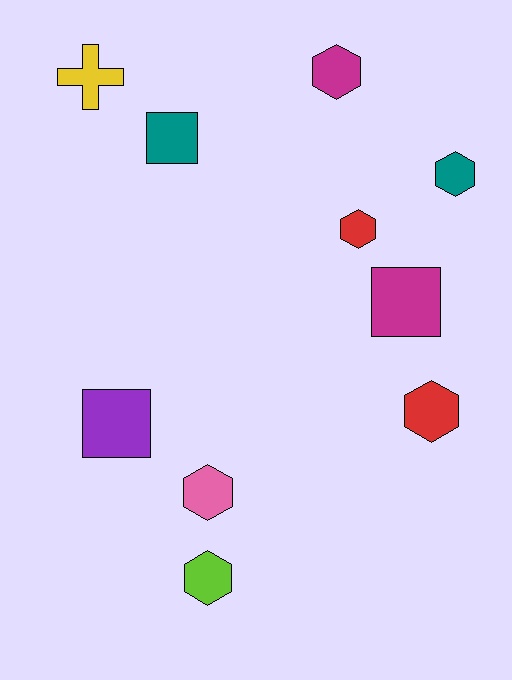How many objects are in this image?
There are 10 objects.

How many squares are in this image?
There are 3 squares.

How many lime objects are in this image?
There is 1 lime object.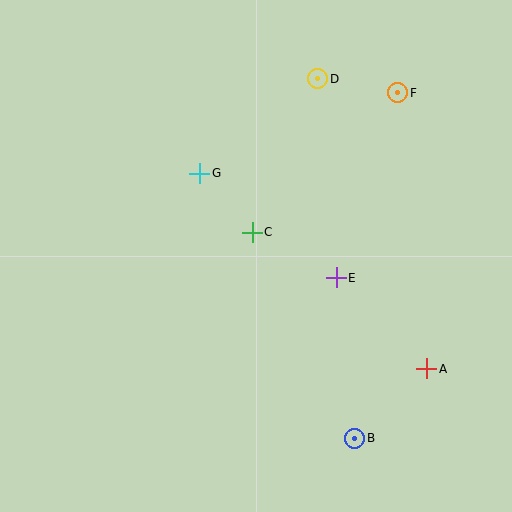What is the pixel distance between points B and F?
The distance between B and F is 348 pixels.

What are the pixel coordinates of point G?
Point G is at (200, 173).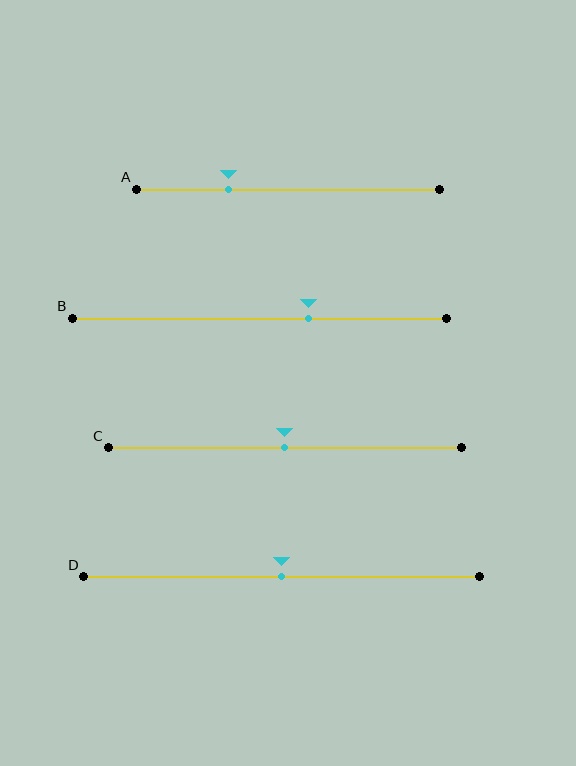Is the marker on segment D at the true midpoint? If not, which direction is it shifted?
Yes, the marker on segment D is at the true midpoint.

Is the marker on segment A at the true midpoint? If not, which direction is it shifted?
No, the marker on segment A is shifted to the left by about 20% of the segment length.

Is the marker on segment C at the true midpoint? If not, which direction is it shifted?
Yes, the marker on segment C is at the true midpoint.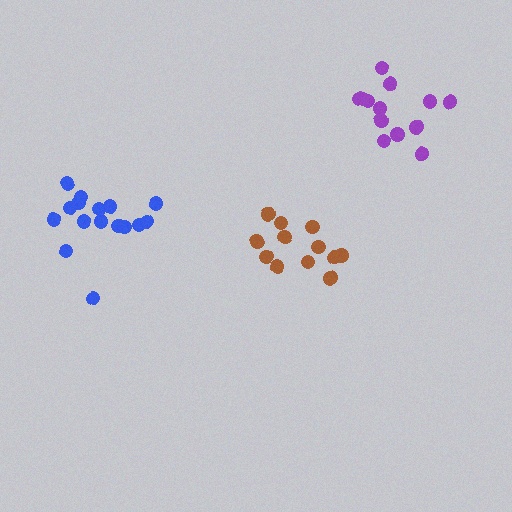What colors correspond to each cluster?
The clusters are colored: brown, purple, blue.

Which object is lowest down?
The brown cluster is bottommost.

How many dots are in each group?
Group 1: 12 dots, Group 2: 13 dots, Group 3: 16 dots (41 total).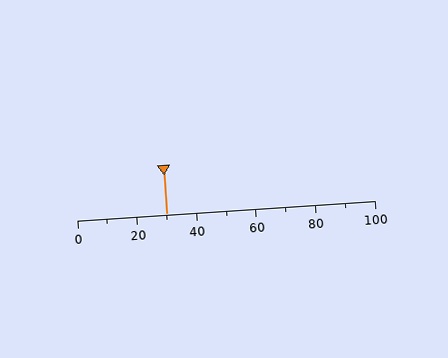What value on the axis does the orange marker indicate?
The marker indicates approximately 30.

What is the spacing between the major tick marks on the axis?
The major ticks are spaced 20 apart.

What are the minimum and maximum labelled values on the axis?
The axis runs from 0 to 100.